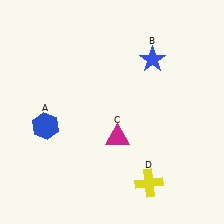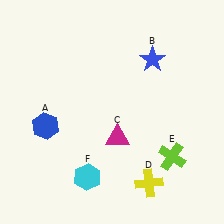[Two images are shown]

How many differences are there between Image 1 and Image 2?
There are 2 differences between the two images.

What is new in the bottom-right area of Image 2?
A lime cross (E) was added in the bottom-right area of Image 2.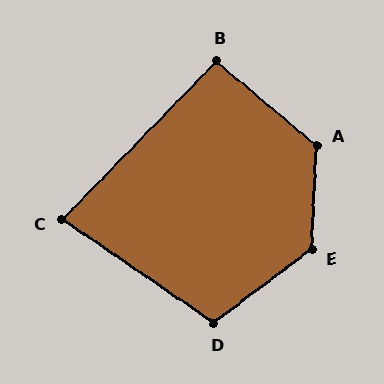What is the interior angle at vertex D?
Approximately 109 degrees (obtuse).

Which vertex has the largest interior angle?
E, at approximately 129 degrees.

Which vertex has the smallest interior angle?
C, at approximately 80 degrees.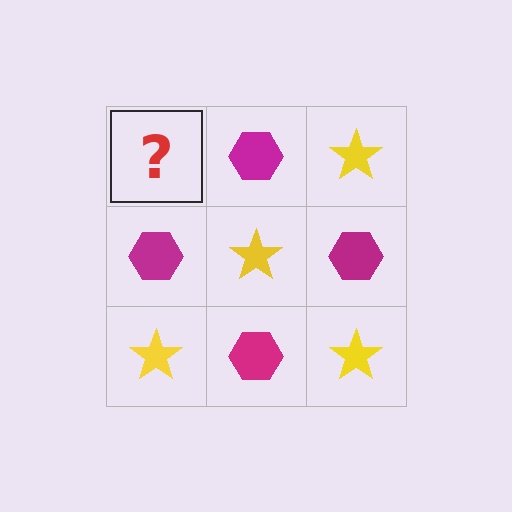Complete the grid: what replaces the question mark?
The question mark should be replaced with a yellow star.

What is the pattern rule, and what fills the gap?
The rule is that it alternates yellow star and magenta hexagon in a checkerboard pattern. The gap should be filled with a yellow star.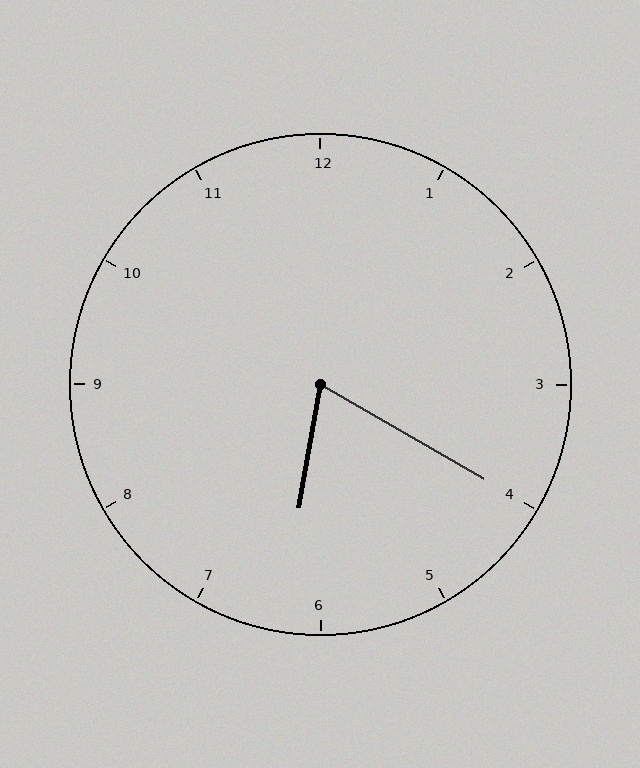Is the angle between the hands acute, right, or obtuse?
It is acute.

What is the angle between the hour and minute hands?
Approximately 70 degrees.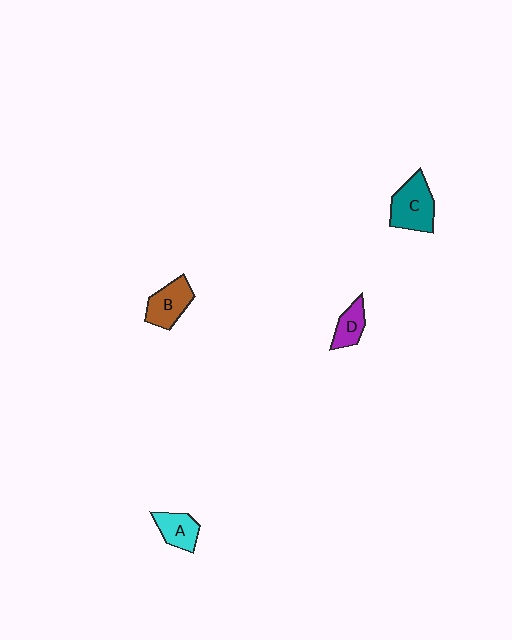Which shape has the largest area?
Shape C (teal).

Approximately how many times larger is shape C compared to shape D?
Approximately 1.8 times.